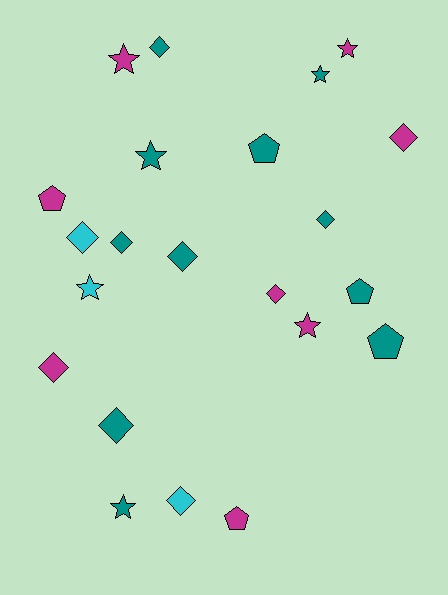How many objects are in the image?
There are 22 objects.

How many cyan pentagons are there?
There are no cyan pentagons.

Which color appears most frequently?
Teal, with 11 objects.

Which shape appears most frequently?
Diamond, with 10 objects.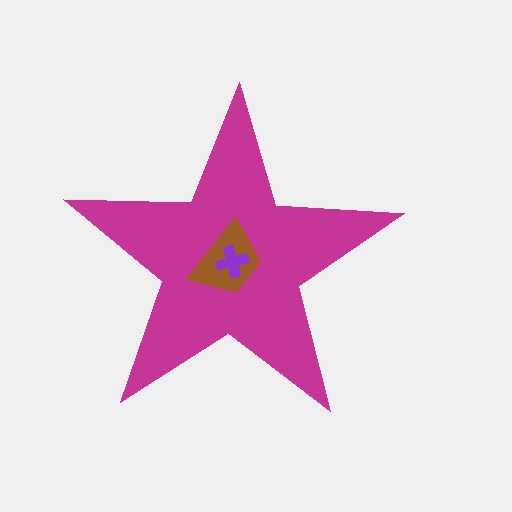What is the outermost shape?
The magenta star.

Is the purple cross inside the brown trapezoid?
Yes.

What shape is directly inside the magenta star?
The brown trapezoid.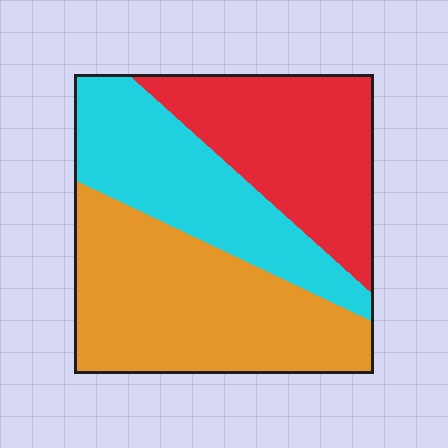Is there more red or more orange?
Orange.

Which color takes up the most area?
Orange, at roughly 40%.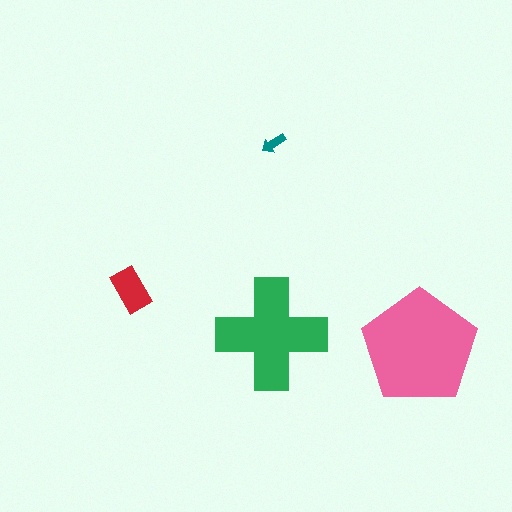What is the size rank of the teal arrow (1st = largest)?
4th.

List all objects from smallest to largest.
The teal arrow, the red rectangle, the green cross, the pink pentagon.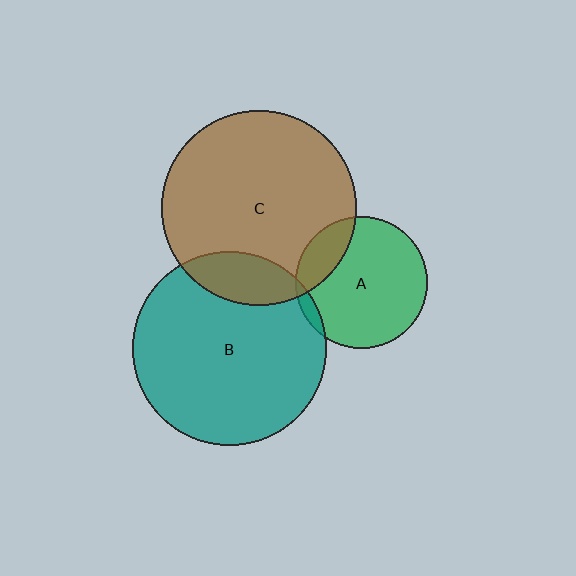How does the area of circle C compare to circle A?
Approximately 2.2 times.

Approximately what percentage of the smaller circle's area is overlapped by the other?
Approximately 15%.